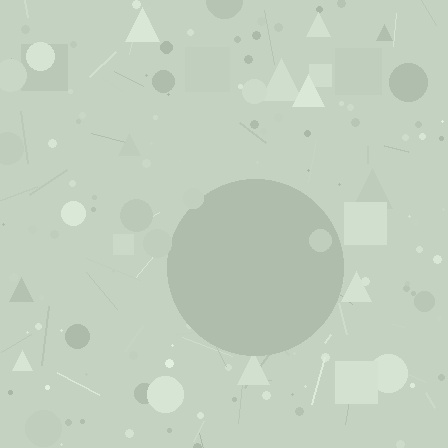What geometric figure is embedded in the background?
A circle is embedded in the background.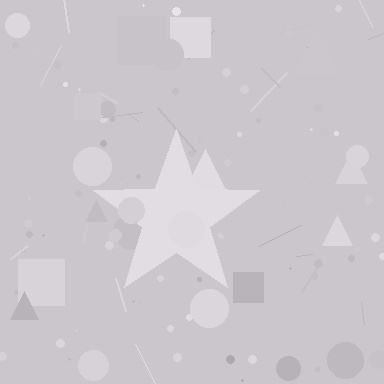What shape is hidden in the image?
A star is hidden in the image.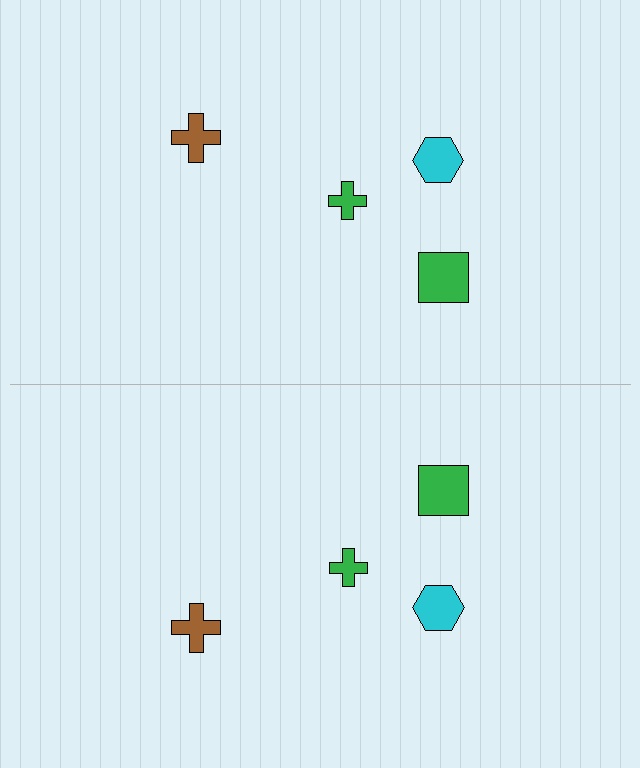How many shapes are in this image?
There are 8 shapes in this image.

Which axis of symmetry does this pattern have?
The pattern has a horizontal axis of symmetry running through the center of the image.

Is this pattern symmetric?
Yes, this pattern has bilateral (reflection) symmetry.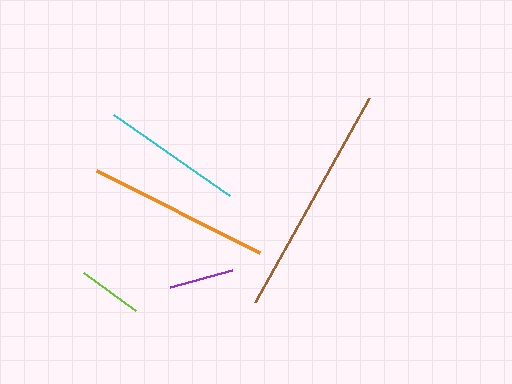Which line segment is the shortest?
The purple line is the shortest at approximately 65 pixels.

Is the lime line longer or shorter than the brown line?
The brown line is longer than the lime line.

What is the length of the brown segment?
The brown segment is approximately 234 pixels long.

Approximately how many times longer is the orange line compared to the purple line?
The orange line is approximately 2.8 times the length of the purple line.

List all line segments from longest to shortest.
From longest to shortest: brown, orange, cyan, lime, purple.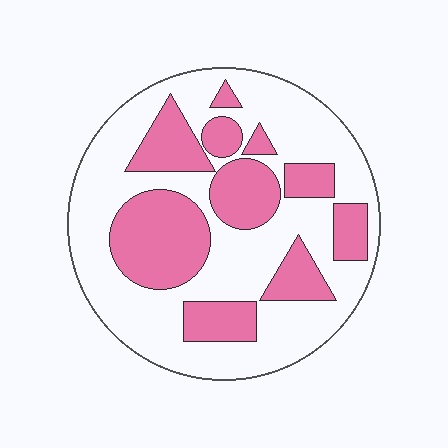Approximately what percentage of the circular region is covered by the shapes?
Approximately 35%.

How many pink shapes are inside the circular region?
10.